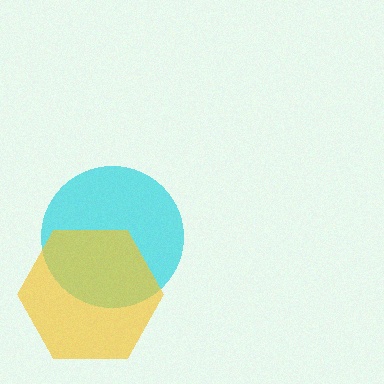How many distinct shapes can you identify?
There are 2 distinct shapes: a cyan circle, a yellow hexagon.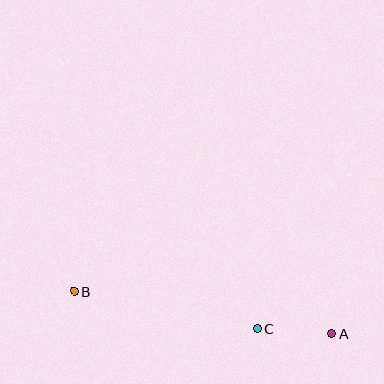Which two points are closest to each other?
Points A and C are closest to each other.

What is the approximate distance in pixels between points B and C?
The distance between B and C is approximately 188 pixels.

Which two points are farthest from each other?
Points A and B are farthest from each other.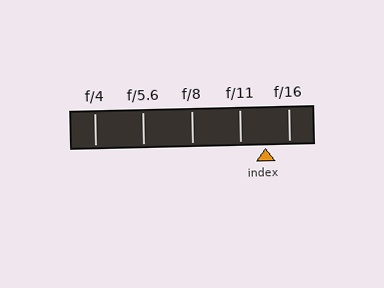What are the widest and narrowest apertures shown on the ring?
The widest aperture shown is f/4 and the narrowest is f/16.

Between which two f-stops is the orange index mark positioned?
The index mark is between f/11 and f/16.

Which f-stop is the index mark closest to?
The index mark is closest to f/16.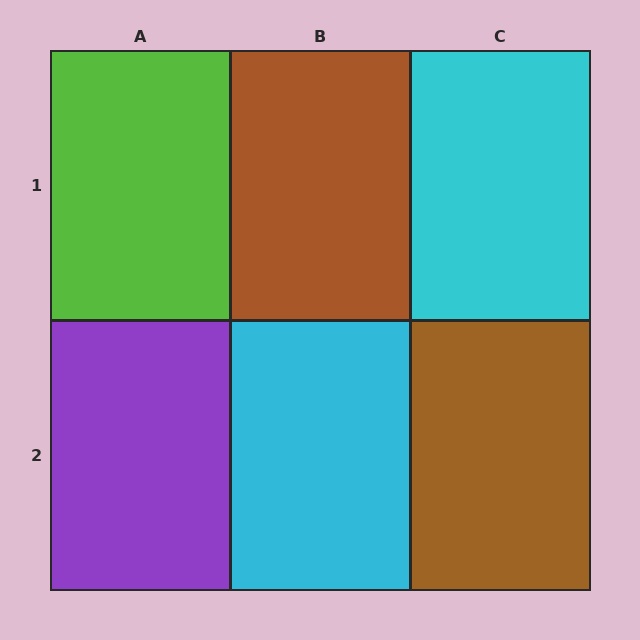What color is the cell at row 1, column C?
Cyan.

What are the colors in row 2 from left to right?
Purple, cyan, brown.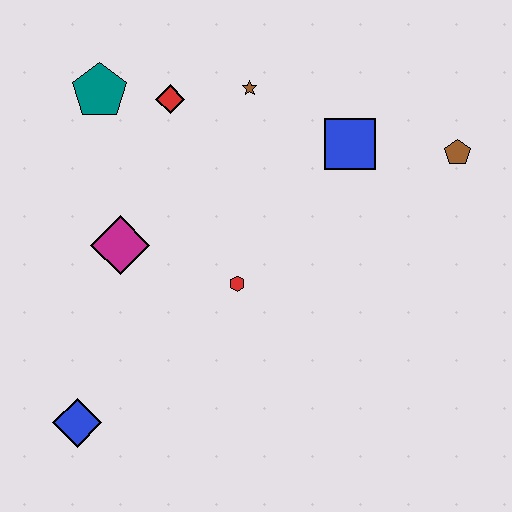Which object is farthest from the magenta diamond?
The brown pentagon is farthest from the magenta diamond.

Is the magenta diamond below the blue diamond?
No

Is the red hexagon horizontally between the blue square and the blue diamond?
Yes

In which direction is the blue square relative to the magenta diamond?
The blue square is to the right of the magenta diamond.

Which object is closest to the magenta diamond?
The red hexagon is closest to the magenta diamond.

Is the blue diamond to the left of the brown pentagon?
Yes